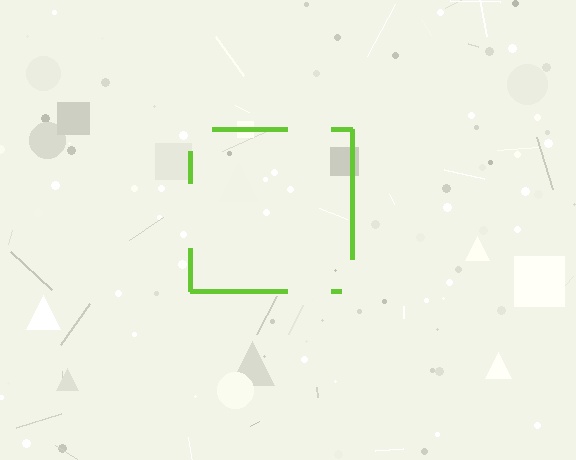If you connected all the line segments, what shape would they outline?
They would outline a square.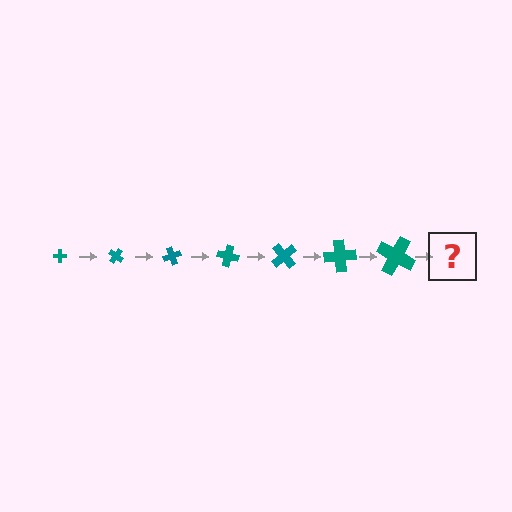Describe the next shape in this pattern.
It should be a cross, larger than the previous one and rotated 245 degrees from the start.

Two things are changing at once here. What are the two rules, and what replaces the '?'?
The two rules are that the cross grows larger each step and it rotates 35 degrees each step. The '?' should be a cross, larger than the previous one and rotated 245 degrees from the start.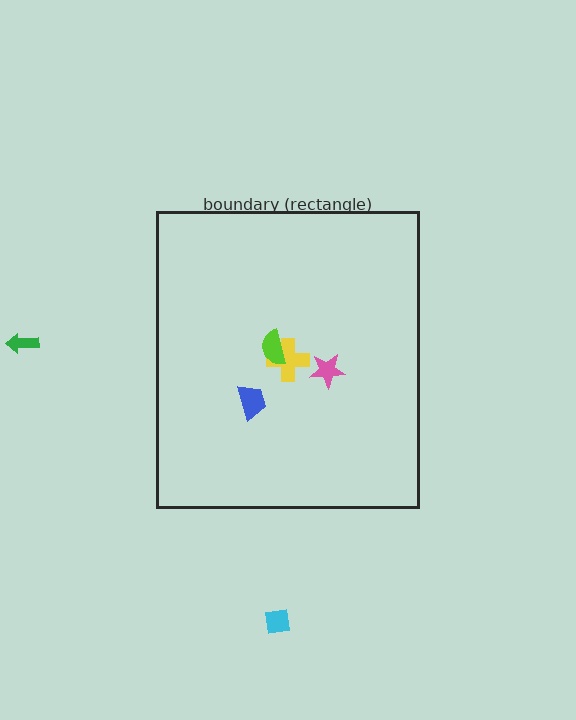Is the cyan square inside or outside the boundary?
Outside.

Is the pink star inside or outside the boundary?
Inside.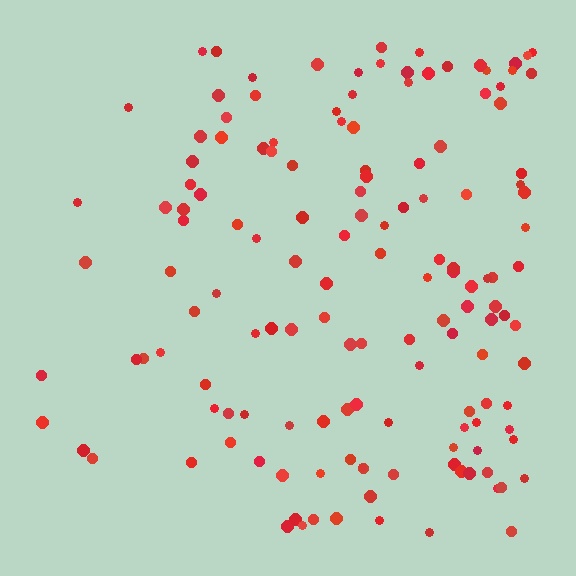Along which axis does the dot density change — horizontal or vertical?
Horizontal.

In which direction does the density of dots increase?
From left to right, with the right side densest.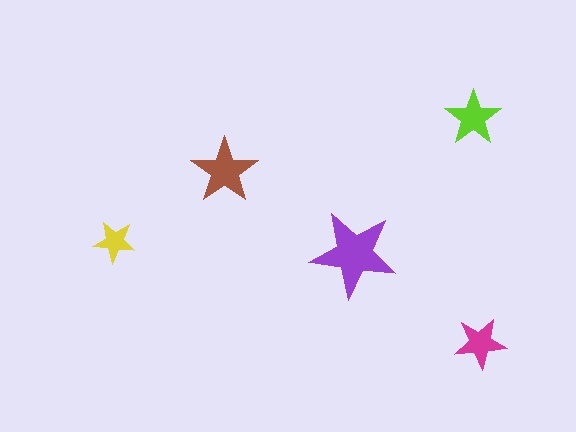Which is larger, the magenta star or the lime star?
The lime one.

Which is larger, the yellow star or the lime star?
The lime one.